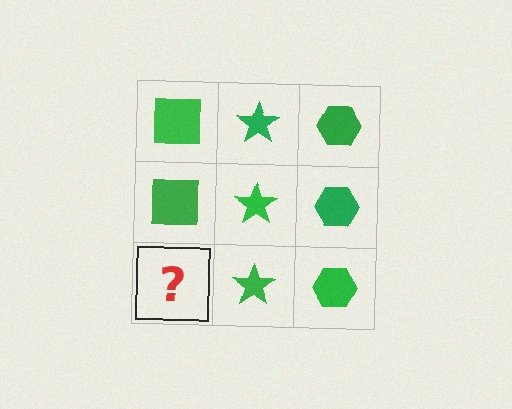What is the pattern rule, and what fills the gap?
The rule is that each column has a consistent shape. The gap should be filled with a green square.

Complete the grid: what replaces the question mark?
The question mark should be replaced with a green square.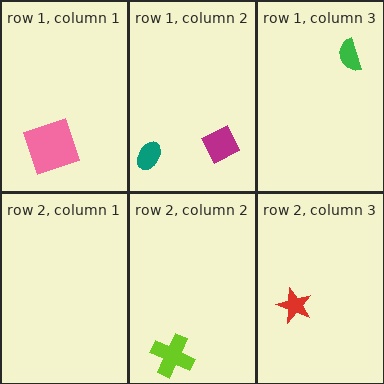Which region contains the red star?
The row 2, column 3 region.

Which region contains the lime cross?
The row 2, column 2 region.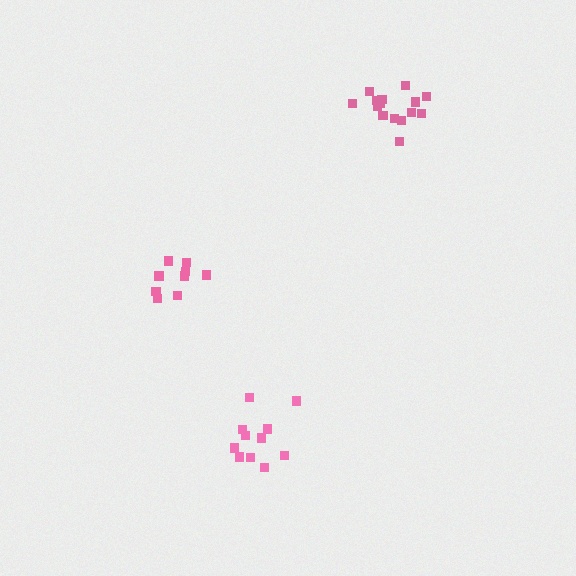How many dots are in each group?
Group 1: 11 dots, Group 2: 15 dots, Group 3: 9 dots (35 total).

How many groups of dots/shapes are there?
There are 3 groups.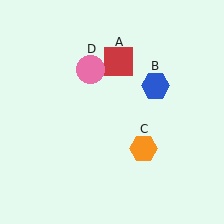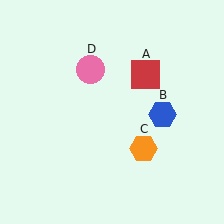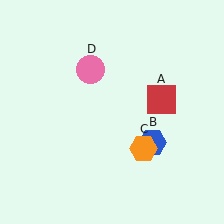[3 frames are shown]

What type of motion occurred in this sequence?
The red square (object A), blue hexagon (object B) rotated clockwise around the center of the scene.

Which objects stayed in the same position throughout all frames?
Orange hexagon (object C) and pink circle (object D) remained stationary.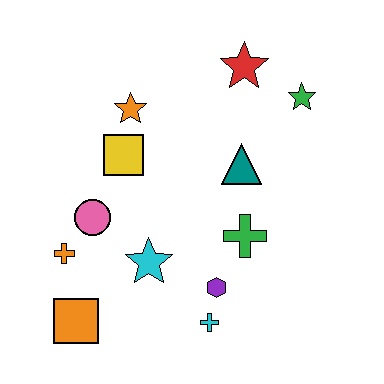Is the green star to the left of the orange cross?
No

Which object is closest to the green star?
The red star is closest to the green star.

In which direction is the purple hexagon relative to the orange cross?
The purple hexagon is to the right of the orange cross.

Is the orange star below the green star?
Yes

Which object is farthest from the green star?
The orange square is farthest from the green star.